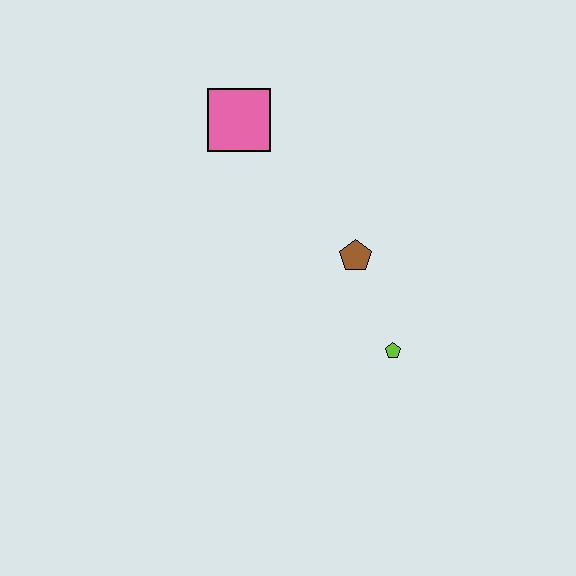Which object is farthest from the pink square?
The lime pentagon is farthest from the pink square.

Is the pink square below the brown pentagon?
No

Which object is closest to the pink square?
The brown pentagon is closest to the pink square.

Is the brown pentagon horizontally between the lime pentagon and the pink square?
Yes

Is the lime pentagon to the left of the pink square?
No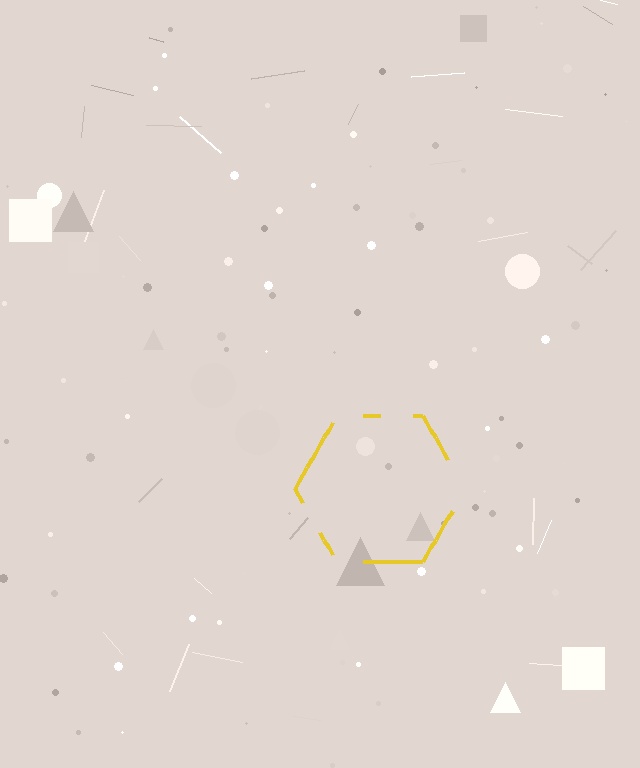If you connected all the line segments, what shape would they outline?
They would outline a hexagon.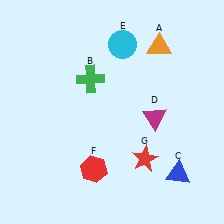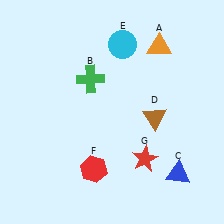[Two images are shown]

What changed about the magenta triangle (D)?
In Image 1, D is magenta. In Image 2, it changed to brown.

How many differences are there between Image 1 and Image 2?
There is 1 difference between the two images.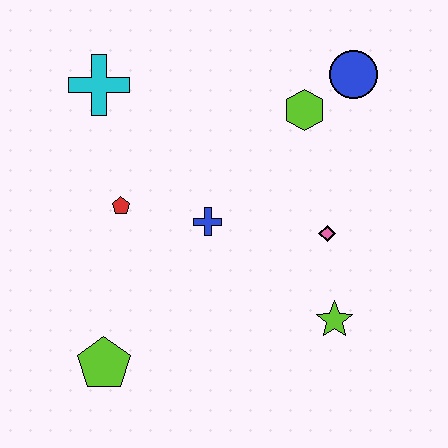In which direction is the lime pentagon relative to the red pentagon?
The lime pentagon is below the red pentagon.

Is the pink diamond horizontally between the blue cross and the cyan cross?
No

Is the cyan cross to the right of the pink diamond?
No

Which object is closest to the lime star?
The pink diamond is closest to the lime star.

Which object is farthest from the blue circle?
The lime pentagon is farthest from the blue circle.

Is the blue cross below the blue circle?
Yes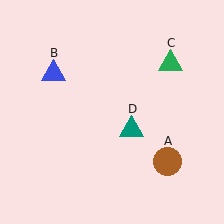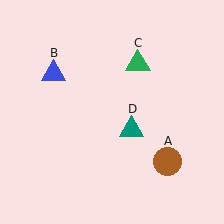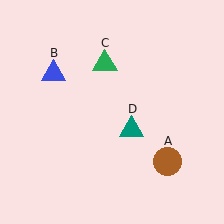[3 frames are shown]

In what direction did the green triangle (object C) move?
The green triangle (object C) moved left.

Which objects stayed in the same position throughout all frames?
Brown circle (object A) and blue triangle (object B) and teal triangle (object D) remained stationary.